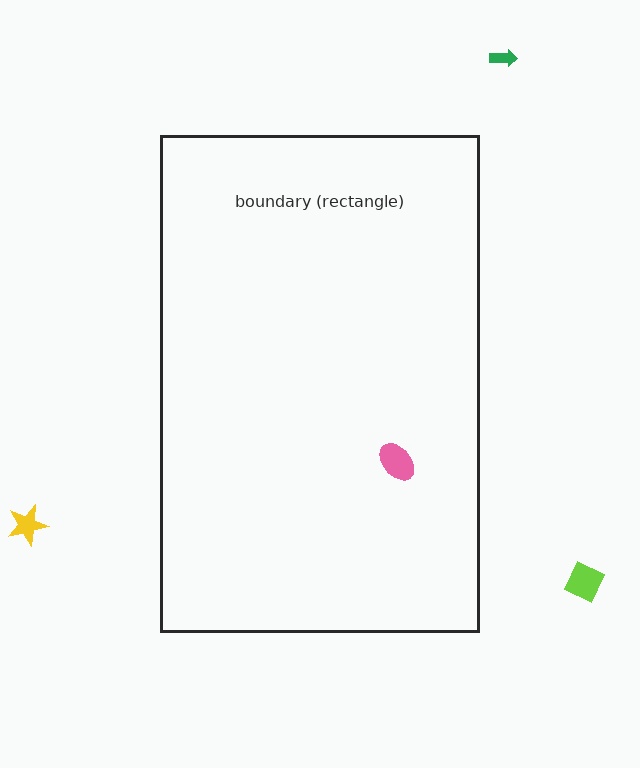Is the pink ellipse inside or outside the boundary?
Inside.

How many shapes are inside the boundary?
1 inside, 3 outside.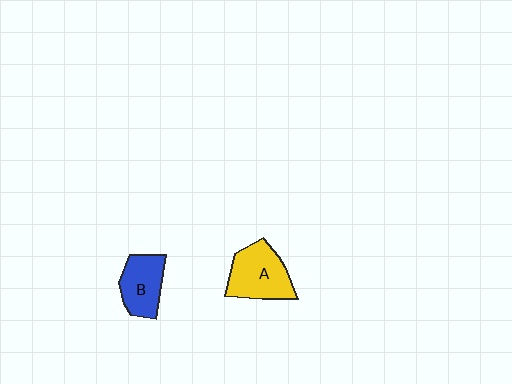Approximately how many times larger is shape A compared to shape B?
Approximately 1.3 times.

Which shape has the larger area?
Shape A (yellow).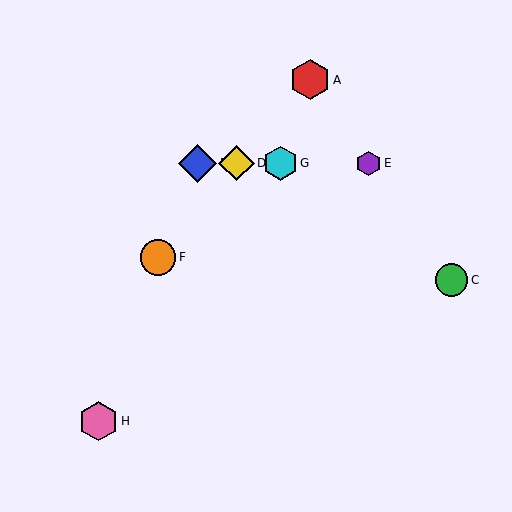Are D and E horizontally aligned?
Yes, both are at y≈163.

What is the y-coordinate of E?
Object E is at y≈163.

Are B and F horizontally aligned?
No, B is at y≈163 and F is at y≈257.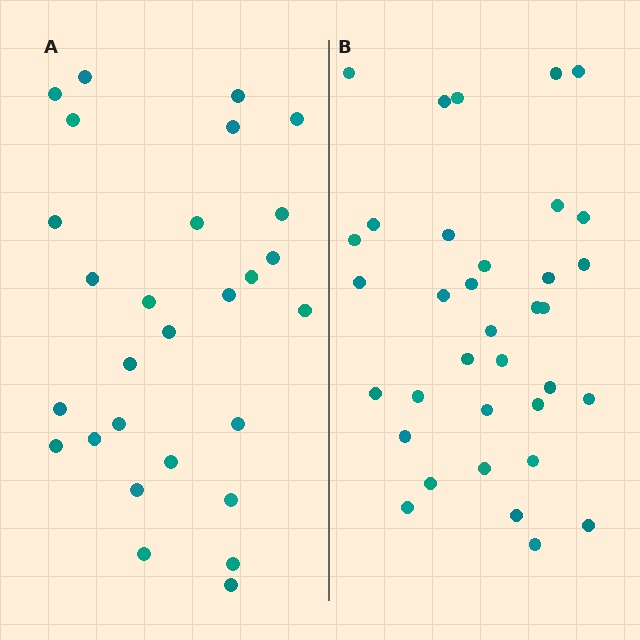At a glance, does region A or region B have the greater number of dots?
Region B (the right region) has more dots.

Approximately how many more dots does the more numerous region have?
Region B has roughly 8 or so more dots than region A.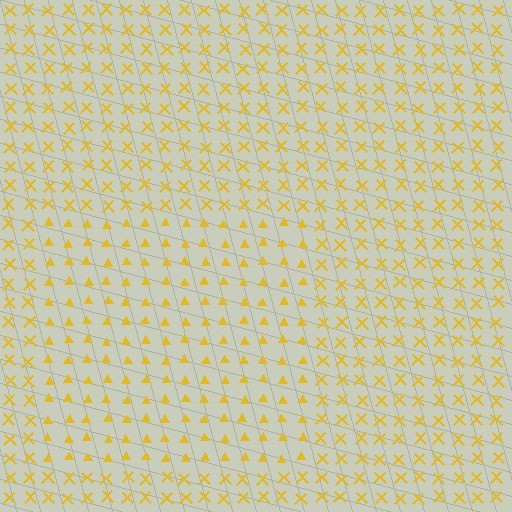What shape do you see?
I see a rectangle.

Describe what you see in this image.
The image is filled with small yellow elements arranged in a uniform grid. A rectangle-shaped region contains triangles, while the surrounding area contains X marks. The boundary is defined purely by the change in element shape.